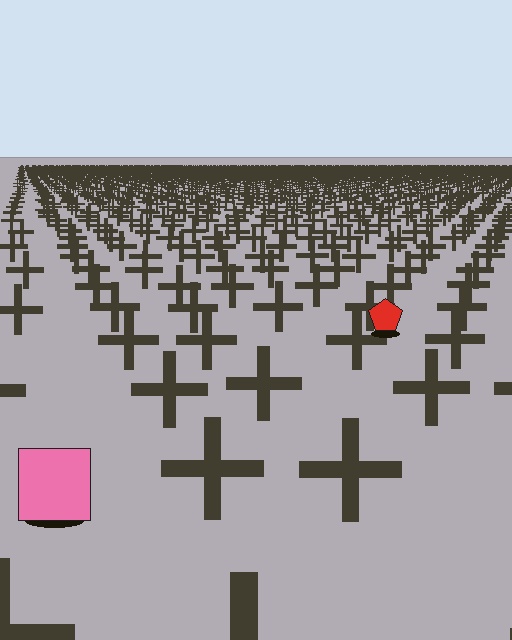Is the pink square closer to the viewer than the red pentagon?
Yes. The pink square is closer — you can tell from the texture gradient: the ground texture is coarser near it.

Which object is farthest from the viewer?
The red pentagon is farthest from the viewer. It appears smaller and the ground texture around it is denser.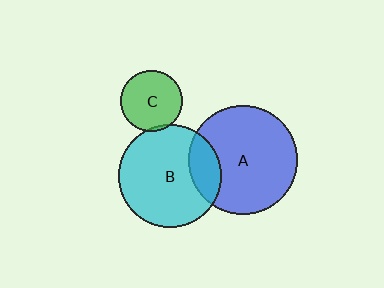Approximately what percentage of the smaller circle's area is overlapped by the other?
Approximately 5%.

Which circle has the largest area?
Circle A (blue).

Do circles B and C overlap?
Yes.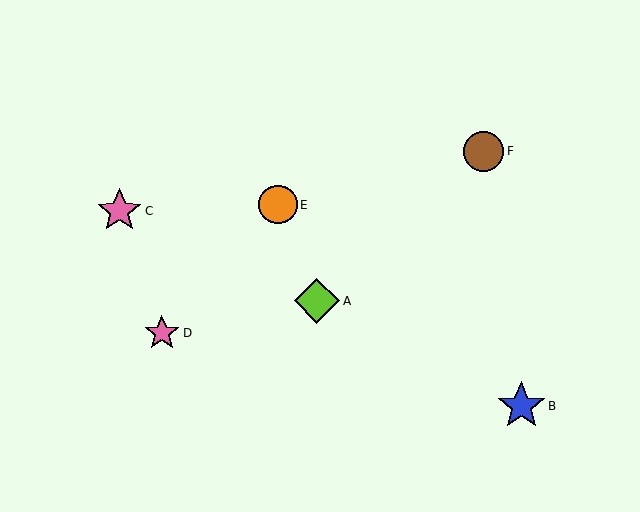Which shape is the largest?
The blue star (labeled B) is the largest.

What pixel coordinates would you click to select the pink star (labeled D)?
Click at (162, 333) to select the pink star D.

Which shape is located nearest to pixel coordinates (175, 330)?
The pink star (labeled D) at (162, 333) is nearest to that location.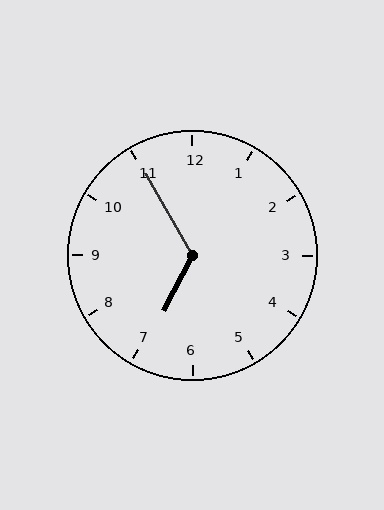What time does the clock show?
6:55.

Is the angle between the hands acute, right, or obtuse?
It is obtuse.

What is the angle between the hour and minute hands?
Approximately 122 degrees.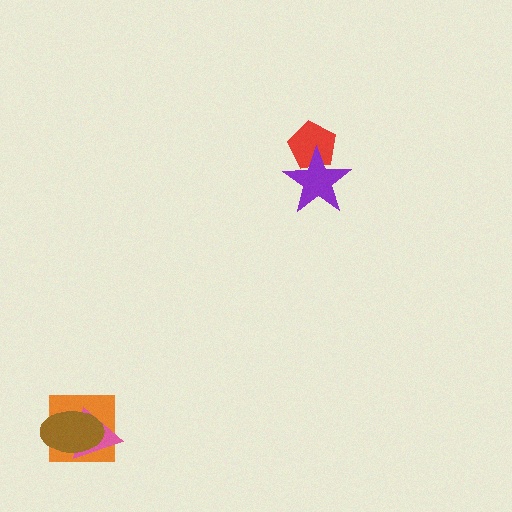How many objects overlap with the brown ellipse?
2 objects overlap with the brown ellipse.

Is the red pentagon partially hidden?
Yes, it is partially covered by another shape.